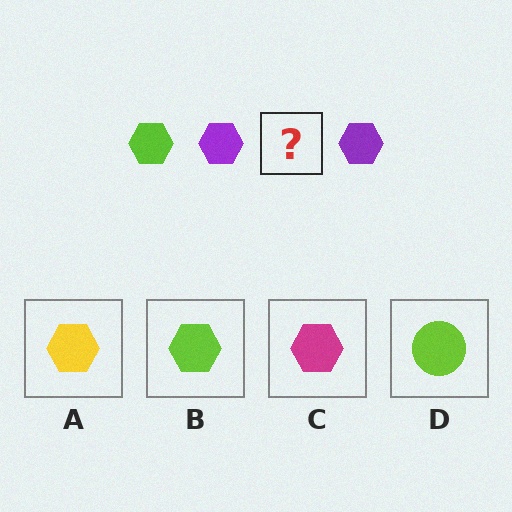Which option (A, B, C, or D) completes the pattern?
B.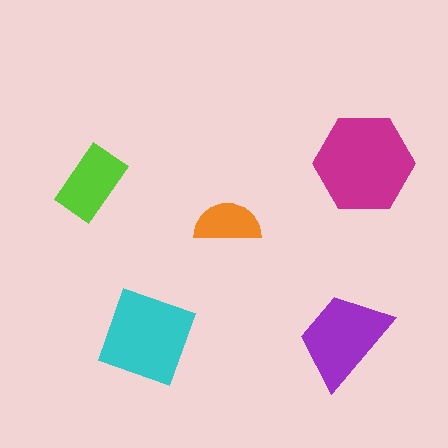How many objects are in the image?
There are 5 objects in the image.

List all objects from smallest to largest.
The orange semicircle, the lime rectangle, the purple trapezoid, the cyan square, the magenta hexagon.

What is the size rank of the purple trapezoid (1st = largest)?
3rd.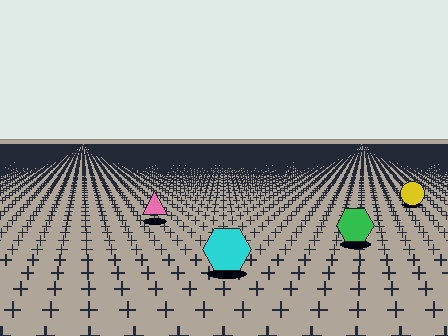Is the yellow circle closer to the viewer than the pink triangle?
No. The pink triangle is closer — you can tell from the texture gradient: the ground texture is coarser near it.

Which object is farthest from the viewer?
The yellow circle is farthest from the viewer. It appears smaller and the ground texture around it is denser.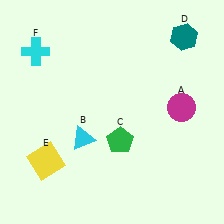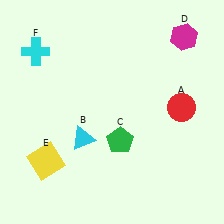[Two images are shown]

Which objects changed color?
A changed from magenta to red. D changed from teal to magenta.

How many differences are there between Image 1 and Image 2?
There are 2 differences between the two images.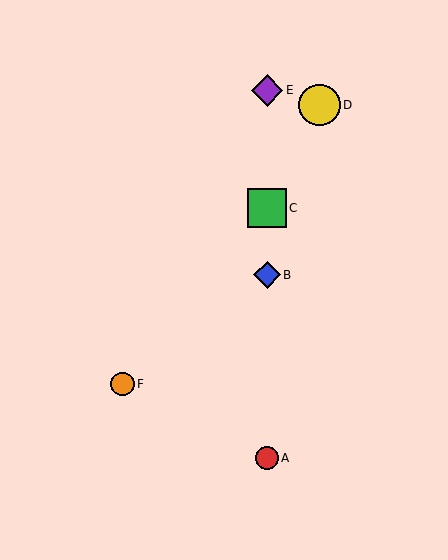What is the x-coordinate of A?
Object A is at x≈267.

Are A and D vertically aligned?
No, A is at x≈267 and D is at x≈320.